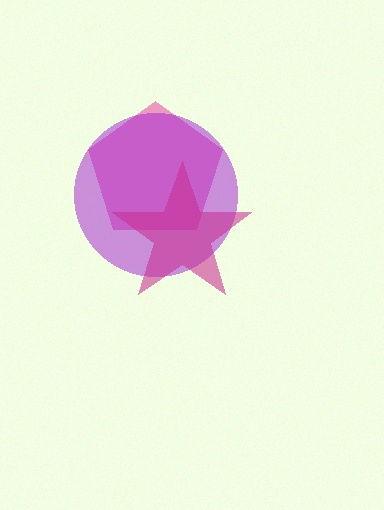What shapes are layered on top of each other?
The layered shapes are: a pink pentagon, a purple circle, a magenta star.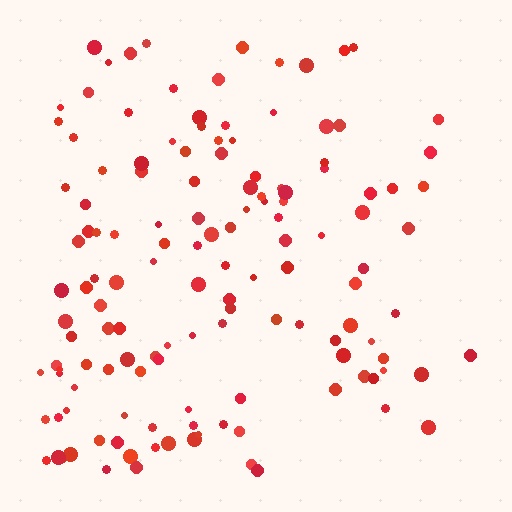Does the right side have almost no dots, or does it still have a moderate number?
Still a moderate number, just noticeably fewer than the left.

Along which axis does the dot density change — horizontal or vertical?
Horizontal.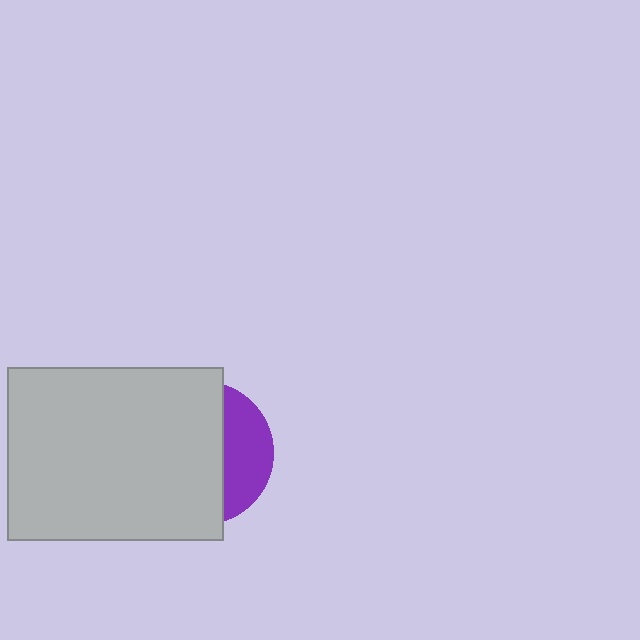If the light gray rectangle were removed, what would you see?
You would see the complete purple circle.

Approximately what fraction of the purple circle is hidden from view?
Roughly 69% of the purple circle is hidden behind the light gray rectangle.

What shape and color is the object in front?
The object in front is a light gray rectangle.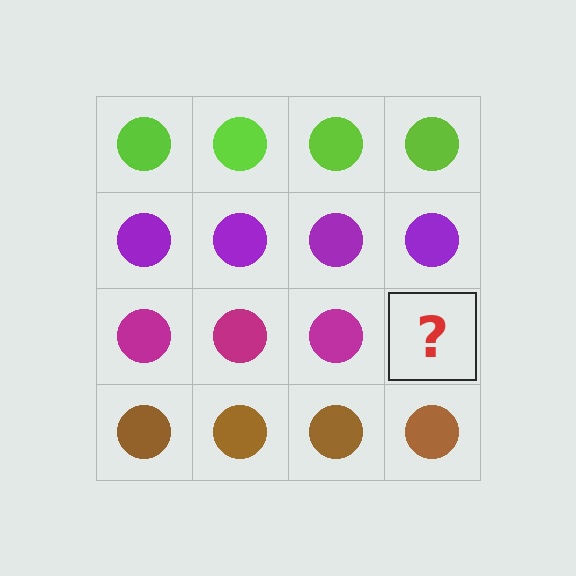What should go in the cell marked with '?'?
The missing cell should contain a magenta circle.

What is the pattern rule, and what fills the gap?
The rule is that each row has a consistent color. The gap should be filled with a magenta circle.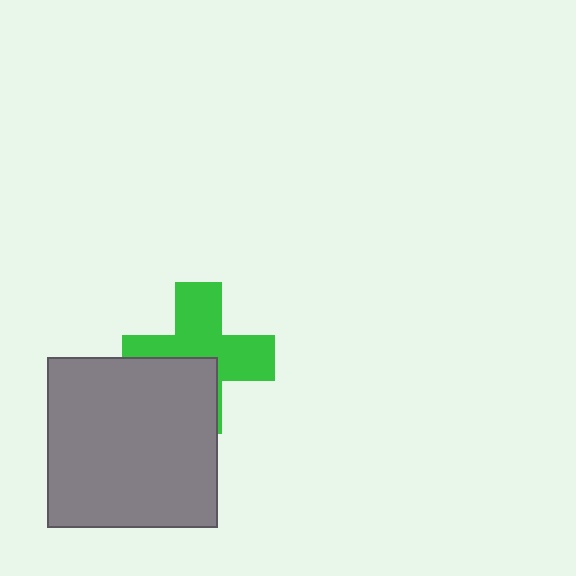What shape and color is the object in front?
The object in front is a gray square.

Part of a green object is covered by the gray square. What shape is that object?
It is a cross.